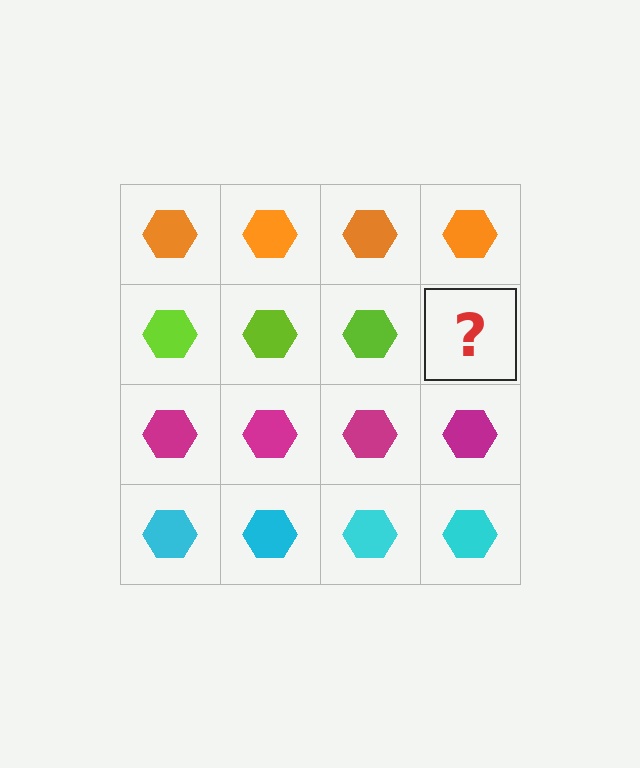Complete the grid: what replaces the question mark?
The question mark should be replaced with a lime hexagon.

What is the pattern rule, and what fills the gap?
The rule is that each row has a consistent color. The gap should be filled with a lime hexagon.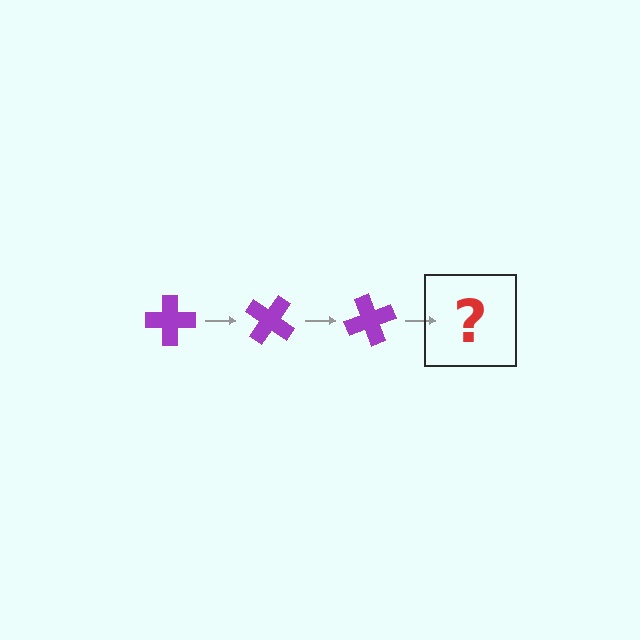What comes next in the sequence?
The next element should be a purple cross rotated 105 degrees.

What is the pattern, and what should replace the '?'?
The pattern is that the cross rotates 35 degrees each step. The '?' should be a purple cross rotated 105 degrees.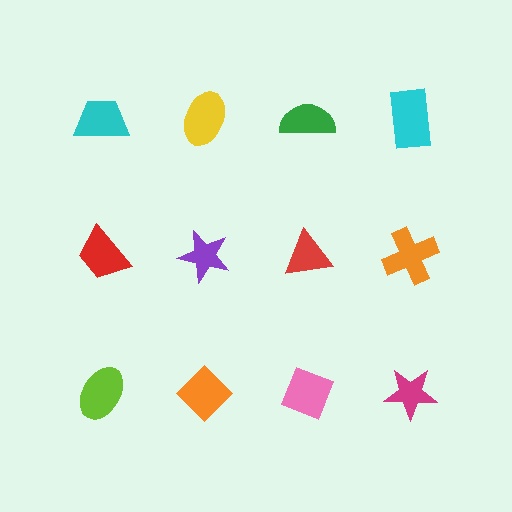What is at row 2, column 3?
A red triangle.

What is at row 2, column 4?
An orange cross.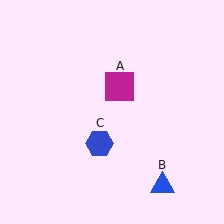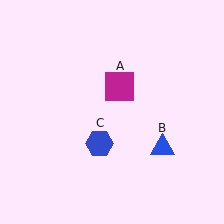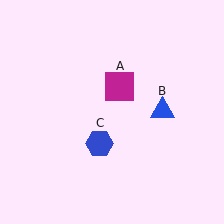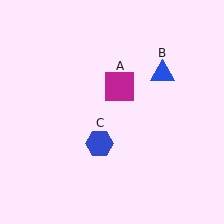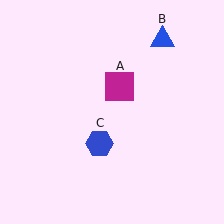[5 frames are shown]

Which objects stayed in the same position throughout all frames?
Magenta square (object A) and blue hexagon (object C) remained stationary.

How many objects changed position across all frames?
1 object changed position: blue triangle (object B).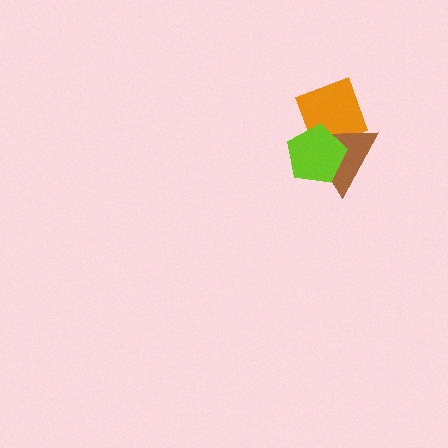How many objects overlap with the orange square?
2 objects overlap with the orange square.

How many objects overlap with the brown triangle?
2 objects overlap with the brown triangle.